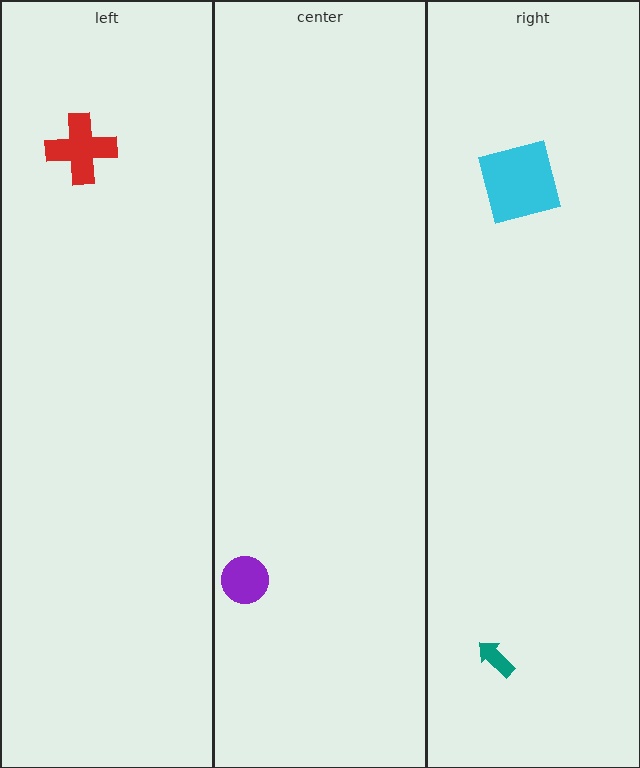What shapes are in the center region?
The purple circle.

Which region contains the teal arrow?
The right region.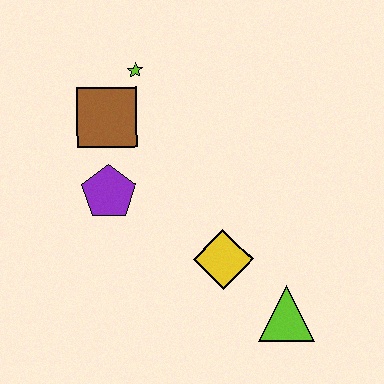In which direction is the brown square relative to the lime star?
The brown square is below the lime star.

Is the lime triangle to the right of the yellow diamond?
Yes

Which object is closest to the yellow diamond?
The lime triangle is closest to the yellow diamond.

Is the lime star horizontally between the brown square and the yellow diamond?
Yes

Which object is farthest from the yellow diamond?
The lime star is farthest from the yellow diamond.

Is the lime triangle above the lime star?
No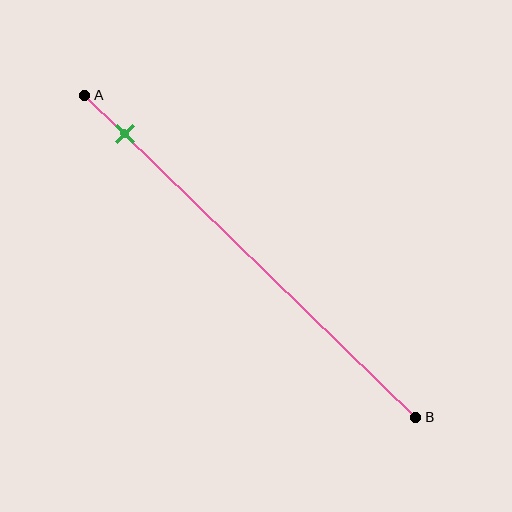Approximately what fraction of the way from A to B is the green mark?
The green mark is approximately 10% of the way from A to B.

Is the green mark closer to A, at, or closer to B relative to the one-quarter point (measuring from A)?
The green mark is closer to point A than the one-quarter point of segment AB.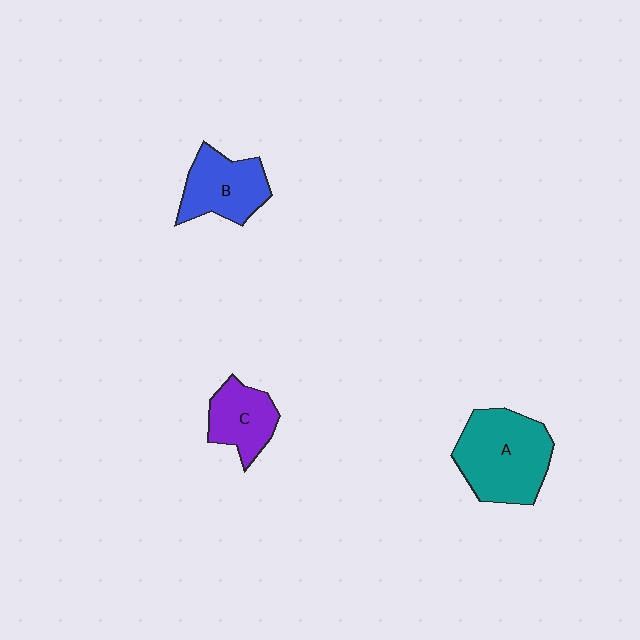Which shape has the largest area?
Shape A (teal).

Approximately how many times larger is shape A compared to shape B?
Approximately 1.5 times.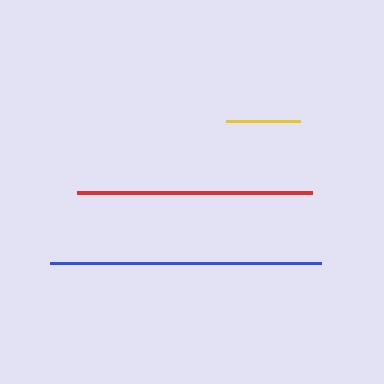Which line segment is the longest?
The blue line is the longest at approximately 271 pixels.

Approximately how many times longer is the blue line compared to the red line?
The blue line is approximately 1.1 times the length of the red line.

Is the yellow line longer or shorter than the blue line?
The blue line is longer than the yellow line.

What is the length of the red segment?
The red segment is approximately 236 pixels long.